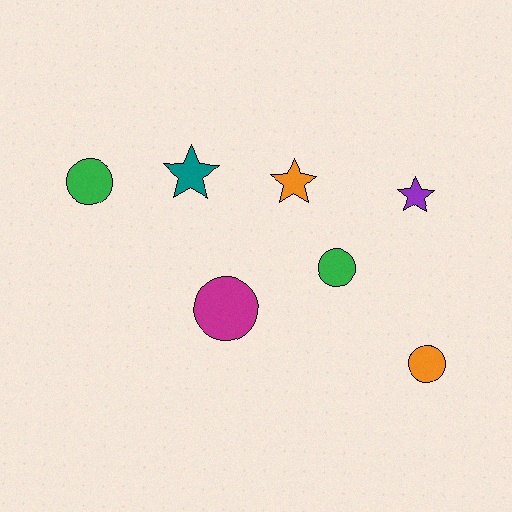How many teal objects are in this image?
There is 1 teal object.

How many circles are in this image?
There are 4 circles.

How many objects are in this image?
There are 7 objects.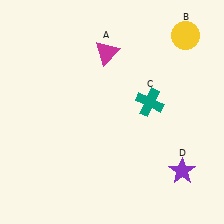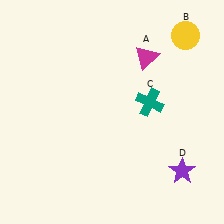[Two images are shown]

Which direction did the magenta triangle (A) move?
The magenta triangle (A) moved right.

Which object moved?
The magenta triangle (A) moved right.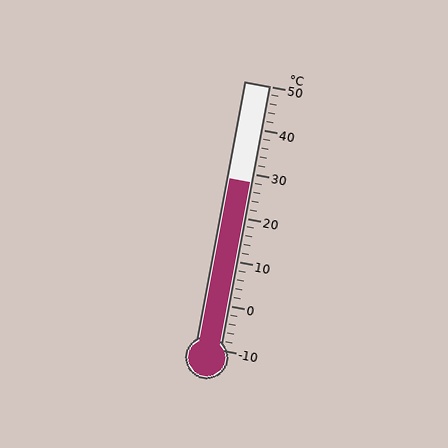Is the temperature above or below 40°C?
The temperature is below 40°C.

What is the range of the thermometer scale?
The thermometer scale ranges from -10°C to 50°C.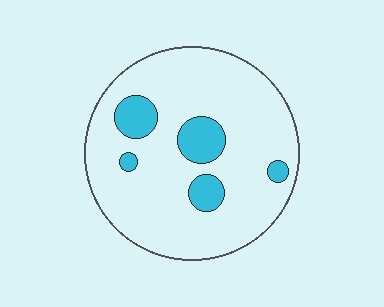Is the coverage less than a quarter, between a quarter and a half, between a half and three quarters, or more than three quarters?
Less than a quarter.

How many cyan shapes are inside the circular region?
5.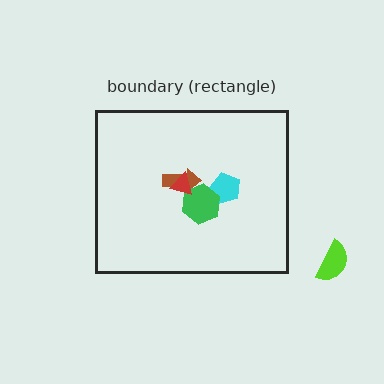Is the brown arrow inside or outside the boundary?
Inside.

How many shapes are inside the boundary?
4 inside, 1 outside.